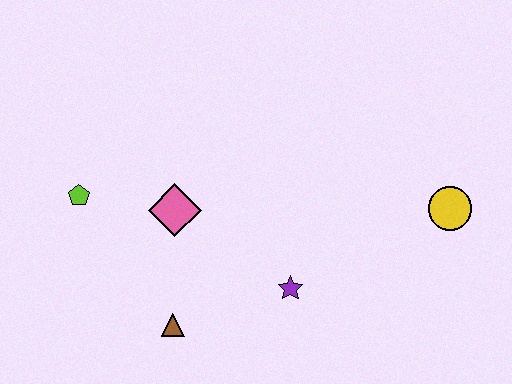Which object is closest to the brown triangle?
The pink diamond is closest to the brown triangle.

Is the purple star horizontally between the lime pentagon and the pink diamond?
No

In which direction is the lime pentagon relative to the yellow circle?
The lime pentagon is to the left of the yellow circle.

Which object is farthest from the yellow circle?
The lime pentagon is farthest from the yellow circle.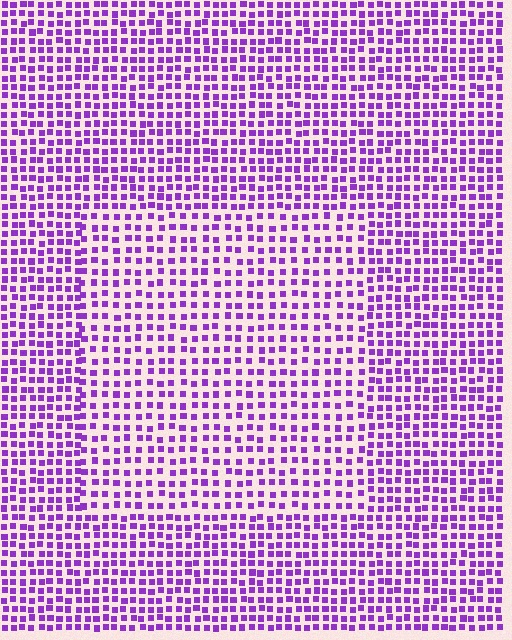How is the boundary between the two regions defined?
The boundary is defined by a change in element density (approximately 1.5x ratio). All elements are the same color, size, and shape.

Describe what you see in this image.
The image contains small purple elements arranged at two different densities. A rectangle-shaped region is visible where the elements are less densely packed than the surrounding area.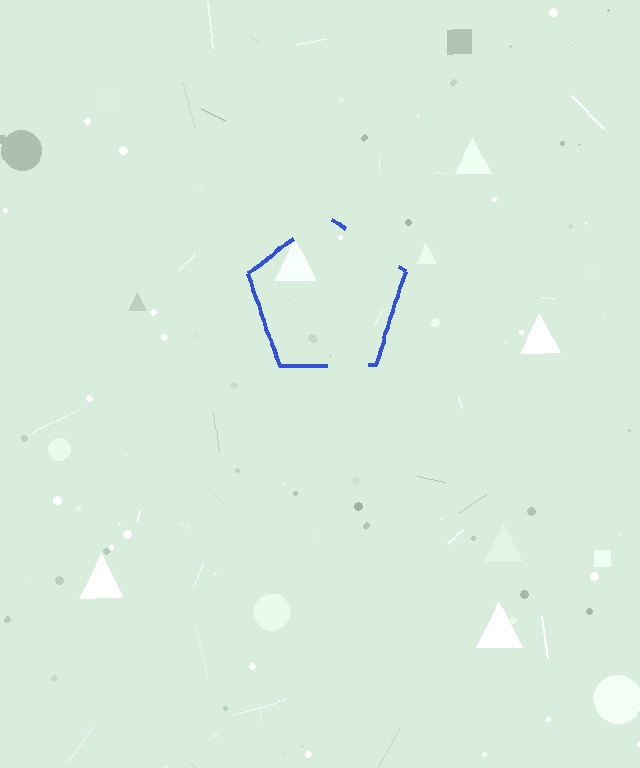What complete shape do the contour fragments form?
The contour fragments form a pentagon.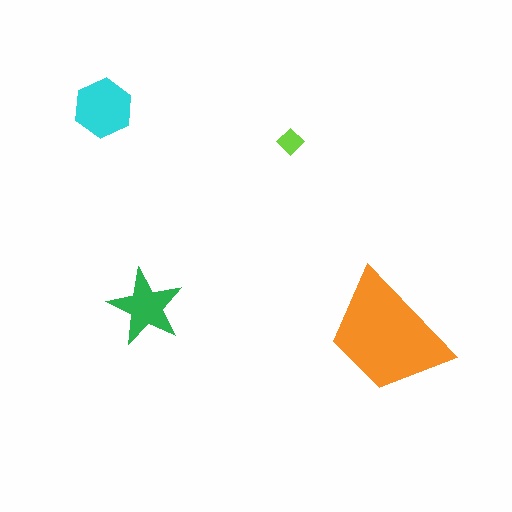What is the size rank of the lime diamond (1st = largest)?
4th.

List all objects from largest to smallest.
The orange trapezoid, the cyan hexagon, the green star, the lime diamond.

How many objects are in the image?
There are 4 objects in the image.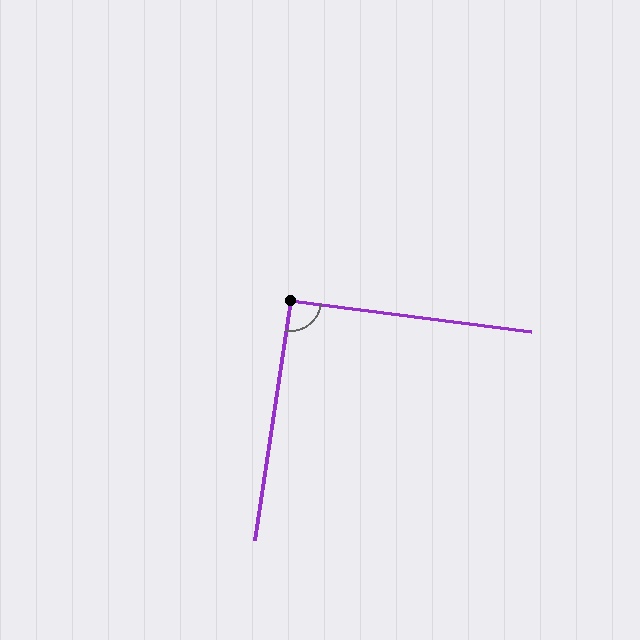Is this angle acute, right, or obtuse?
It is approximately a right angle.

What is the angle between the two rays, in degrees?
Approximately 91 degrees.